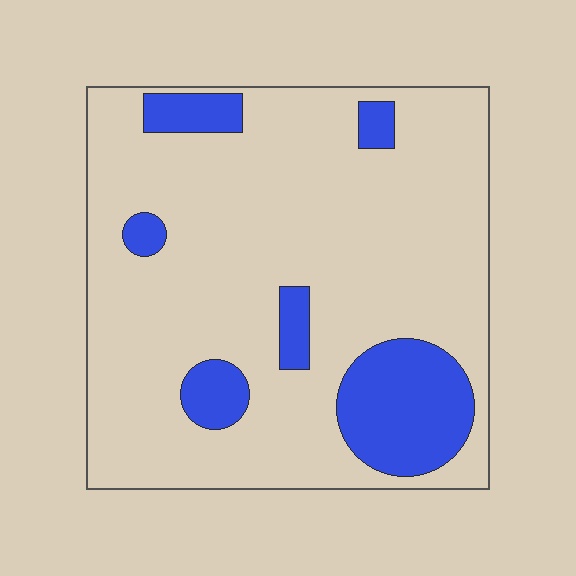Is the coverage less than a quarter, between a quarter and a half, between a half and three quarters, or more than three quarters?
Less than a quarter.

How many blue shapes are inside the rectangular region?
6.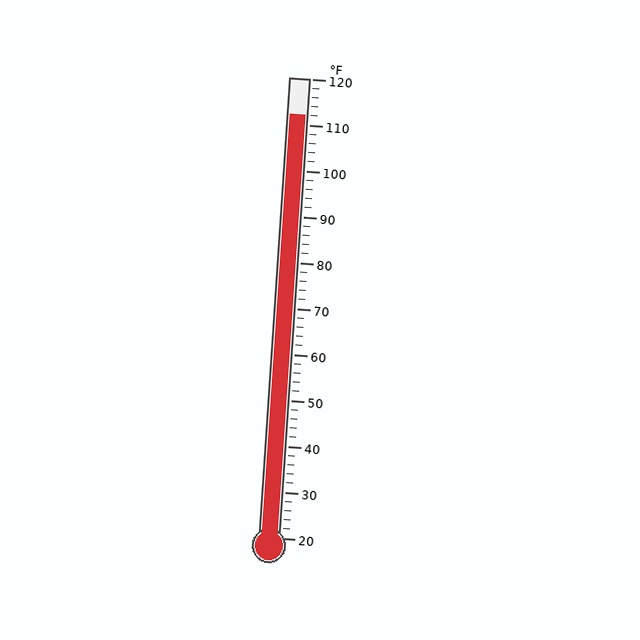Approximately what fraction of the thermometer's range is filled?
The thermometer is filled to approximately 90% of its range.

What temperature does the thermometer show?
The thermometer shows approximately 112°F.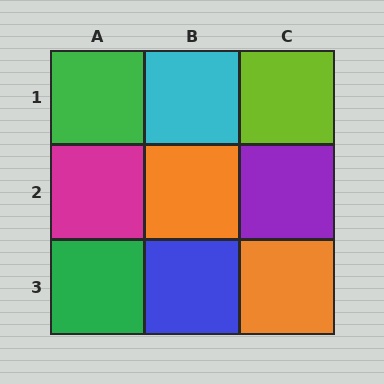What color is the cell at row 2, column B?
Orange.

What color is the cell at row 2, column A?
Magenta.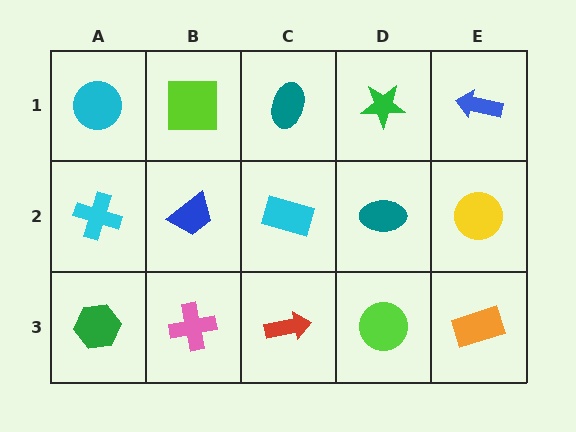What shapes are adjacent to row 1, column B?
A blue trapezoid (row 2, column B), a cyan circle (row 1, column A), a teal ellipse (row 1, column C).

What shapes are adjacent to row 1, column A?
A cyan cross (row 2, column A), a lime square (row 1, column B).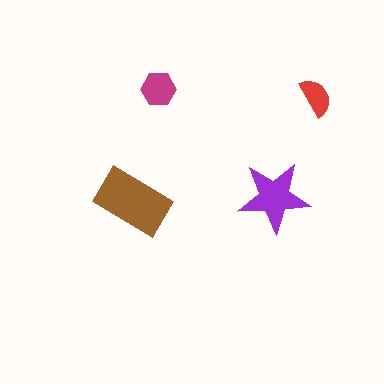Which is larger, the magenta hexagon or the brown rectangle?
The brown rectangle.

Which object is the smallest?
The red semicircle.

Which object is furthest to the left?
The brown rectangle is leftmost.